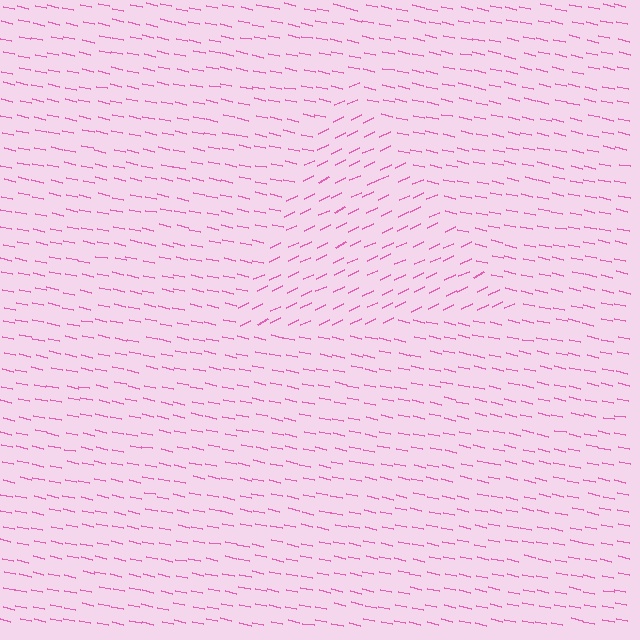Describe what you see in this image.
The image is filled with small pink line segments. A triangle region in the image has lines oriented differently from the surrounding lines, creating a visible texture boundary.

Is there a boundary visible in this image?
Yes, there is a texture boundary formed by a change in line orientation.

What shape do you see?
I see a triangle.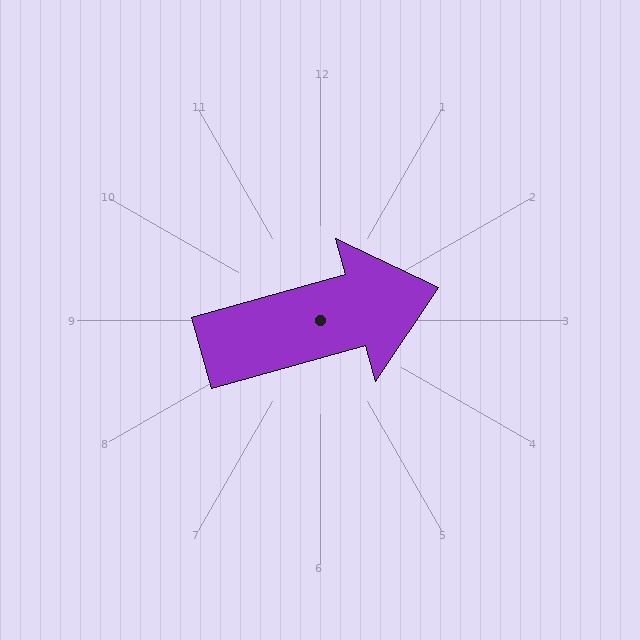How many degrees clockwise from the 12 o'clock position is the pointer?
Approximately 75 degrees.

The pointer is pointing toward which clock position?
Roughly 2 o'clock.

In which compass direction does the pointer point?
East.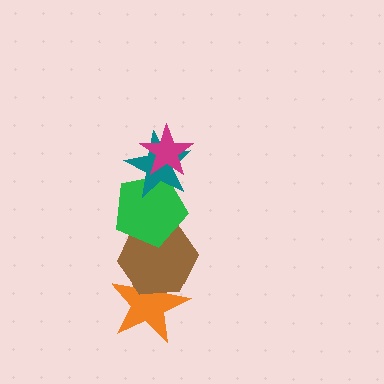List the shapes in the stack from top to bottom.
From top to bottom: the magenta star, the teal star, the green pentagon, the brown hexagon, the orange star.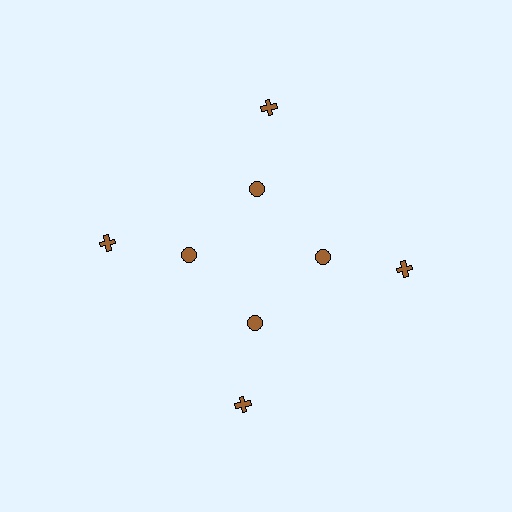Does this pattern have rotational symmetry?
Yes, this pattern has 4-fold rotational symmetry. It looks the same after rotating 90 degrees around the center.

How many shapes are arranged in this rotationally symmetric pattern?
There are 8 shapes, arranged in 4 groups of 2.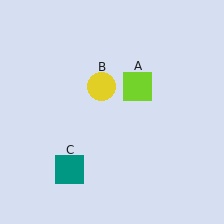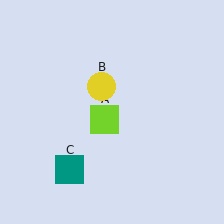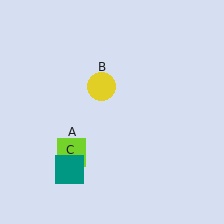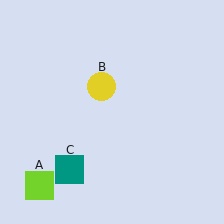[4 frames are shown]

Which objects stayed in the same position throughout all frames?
Yellow circle (object B) and teal square (object C) remained stationary.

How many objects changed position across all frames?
1 object changed position: lime square (object A).